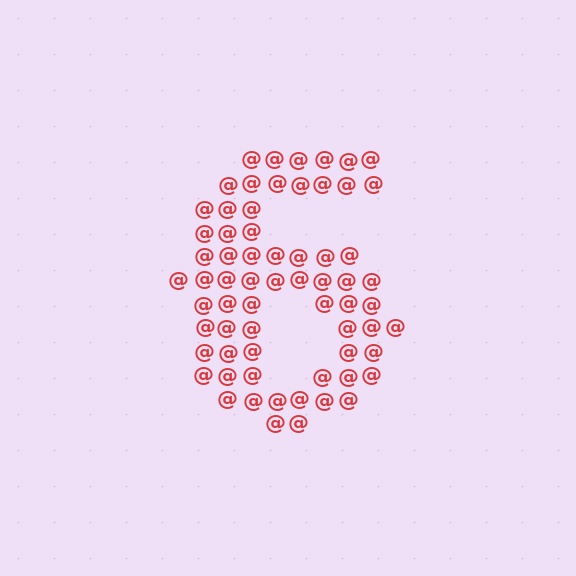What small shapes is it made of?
It is made of small at signs.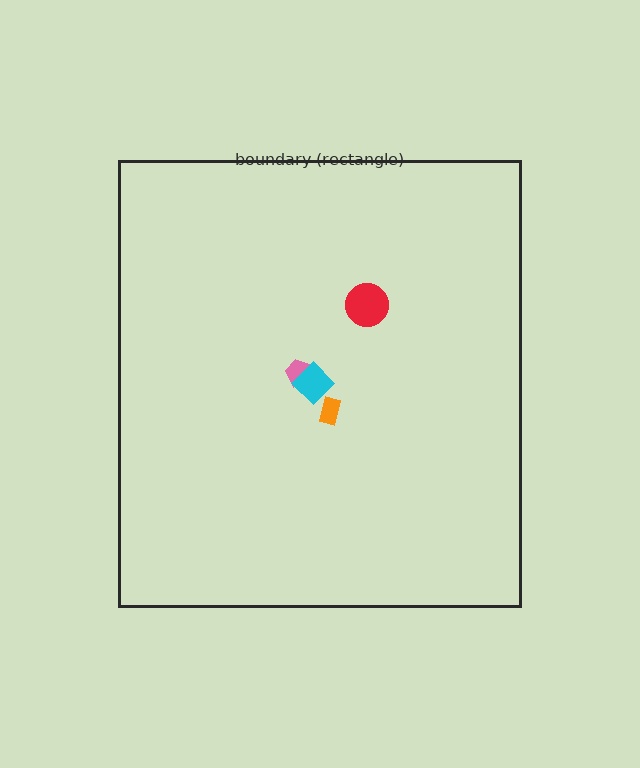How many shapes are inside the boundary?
4 inside, 0 outside.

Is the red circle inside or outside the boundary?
Inside.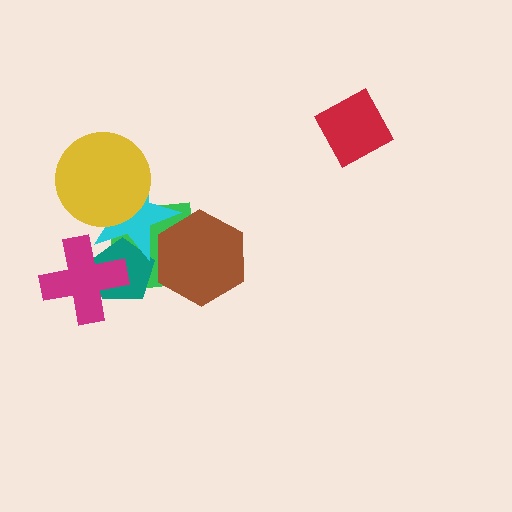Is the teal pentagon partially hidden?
Yes, it is partially covered by another shape.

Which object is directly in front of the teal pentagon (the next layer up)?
The magenta cross is directly in front of the teal pentagon.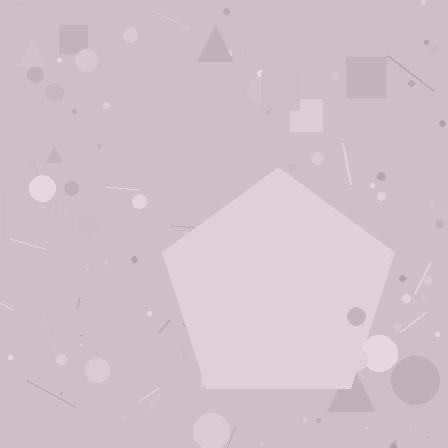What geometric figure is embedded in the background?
A pentagon is embedded in the background.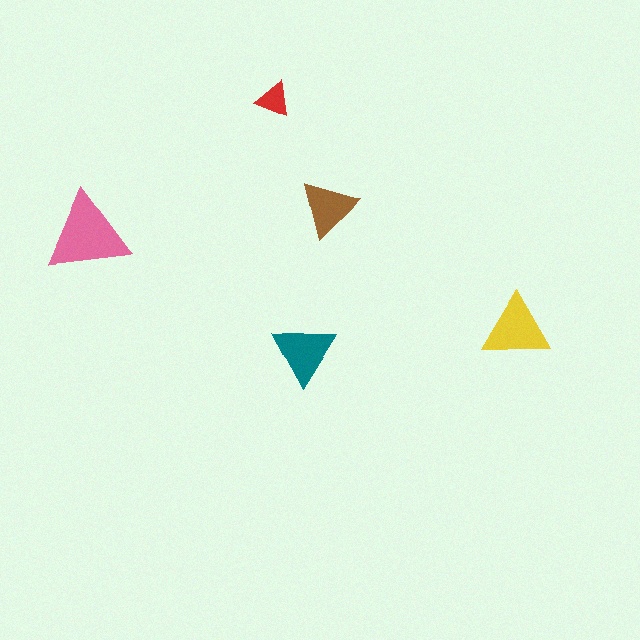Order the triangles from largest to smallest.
the pink one, the yellow one, the teal one, the brown one, the red one.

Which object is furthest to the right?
The yellow triangle is rightmost.